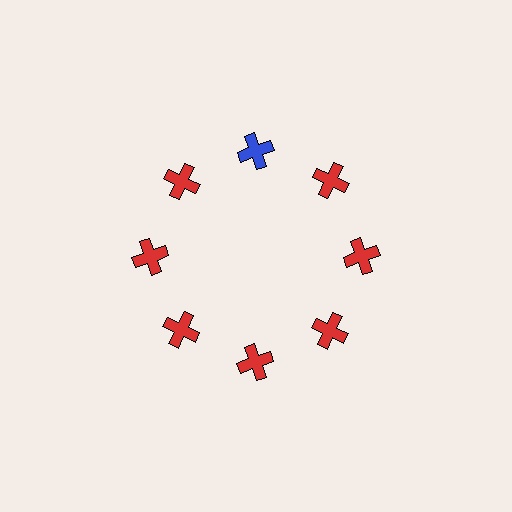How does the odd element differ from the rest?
It has a different color: blue instead of red.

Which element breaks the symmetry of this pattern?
The blue cross at roughly the 12 o'clock position breaks the symmetry. All other shapes are red crosses.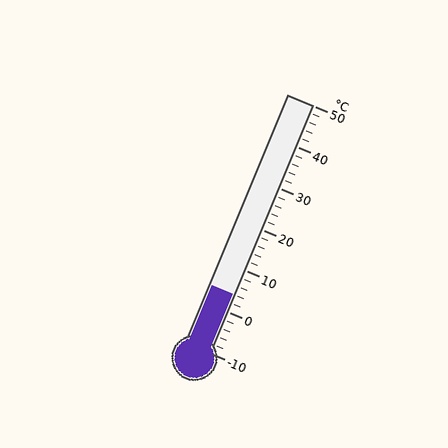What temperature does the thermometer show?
The thermometer shows approximately 4°C.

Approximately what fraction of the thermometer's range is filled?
The thermometer is filled to approximately 25% of its range.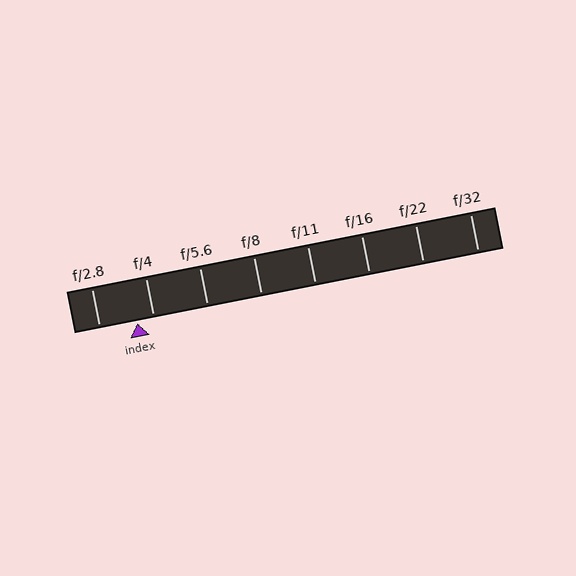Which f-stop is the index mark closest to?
The index mark is closest to f/4.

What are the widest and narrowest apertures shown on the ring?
The widest aperture shown is f/2.8 and the narrowest is f/32.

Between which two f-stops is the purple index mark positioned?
The index mark is between f/2.8 and f/4.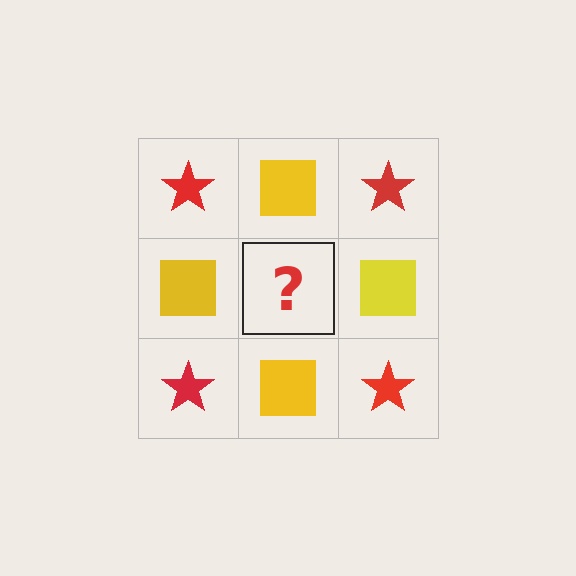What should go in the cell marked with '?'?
The missing cell should contain a red star.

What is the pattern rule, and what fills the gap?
The rule is that it alternates red star and yellow square in a checkerboard pattern. The gap should be filled with a red star.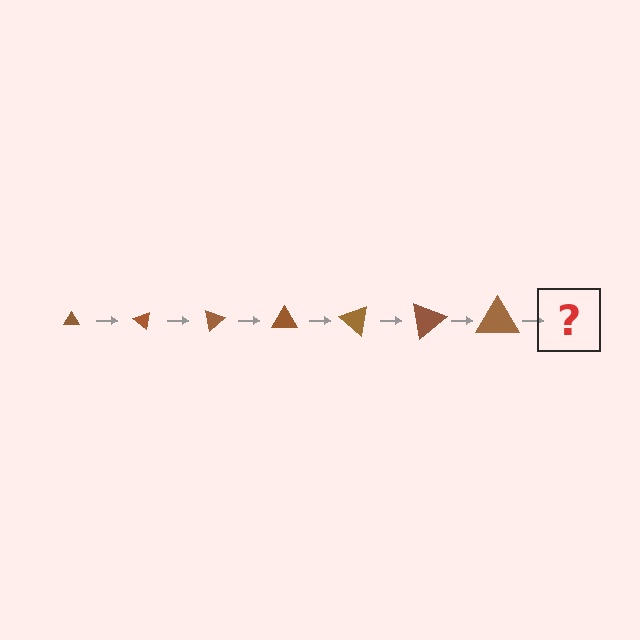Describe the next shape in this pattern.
It should be a triangle, larger than the previous one and rotated 280 degrees from the start.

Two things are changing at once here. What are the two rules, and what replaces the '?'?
The two rules are that the triangle grows larger each step and it rotates 40 degrees each step. The '?' should be a triangle, larger than the previous one and rotated 280 degrees from the start.